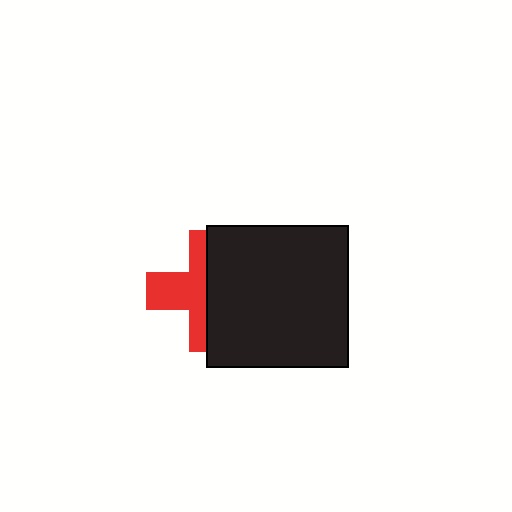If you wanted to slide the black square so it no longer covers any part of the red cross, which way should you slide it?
Slide it right — that is the most direct way to separate the two shapes.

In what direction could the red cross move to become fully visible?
The red cross could move left. That would shift it out from behind the black square entirely.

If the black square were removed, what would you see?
You would see the complete red cross.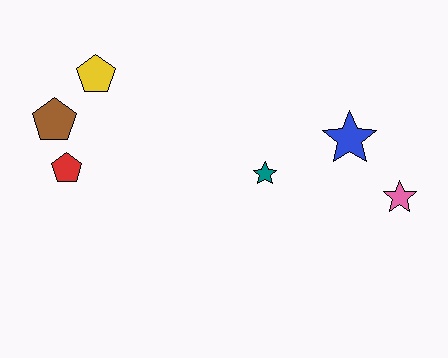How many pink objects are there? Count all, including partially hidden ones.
There is 1 pink object.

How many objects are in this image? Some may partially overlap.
There are 6 objects.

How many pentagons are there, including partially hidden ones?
There are 3 pentagons.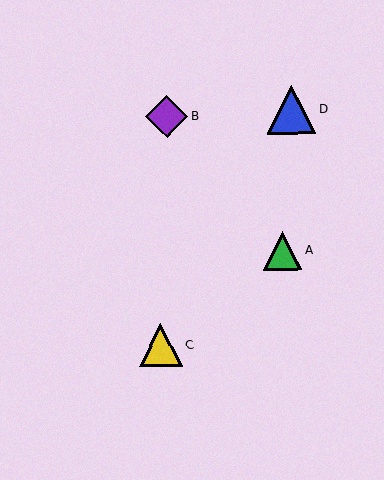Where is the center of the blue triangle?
The center of the blue triangle is at (291, 110).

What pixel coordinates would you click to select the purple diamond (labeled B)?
Click at (167, 116) to select the purple diamond B.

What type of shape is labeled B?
Shape B is a purple diamond.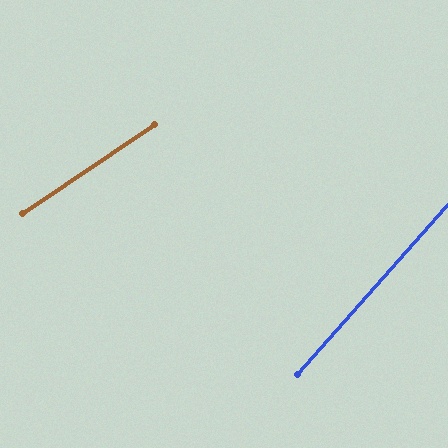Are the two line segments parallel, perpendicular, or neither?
Neither parallel nor perpendicular — they differ by about 14°.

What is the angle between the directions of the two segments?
Approximately 14 degrees.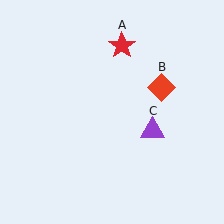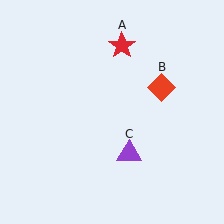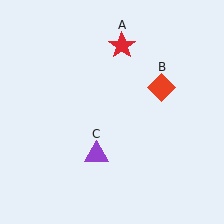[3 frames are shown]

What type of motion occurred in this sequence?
The purple triangle (object C) rotated clockwise around the center of the scene.